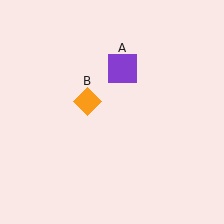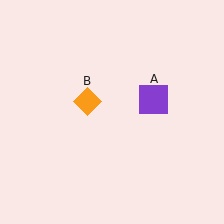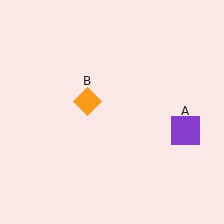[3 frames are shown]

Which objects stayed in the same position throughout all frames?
Orange diamond (object B) remained stationary.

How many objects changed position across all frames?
1 object changed position: purple square (object A).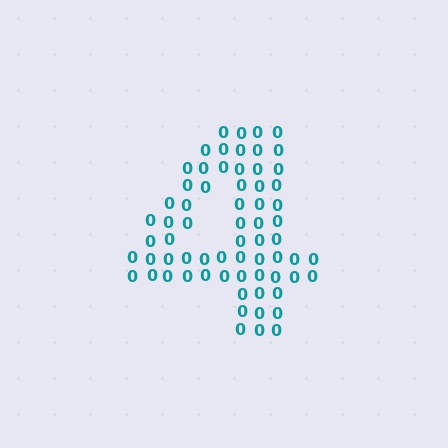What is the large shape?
The large shape is the digit 4.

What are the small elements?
The small elements are digit 0's.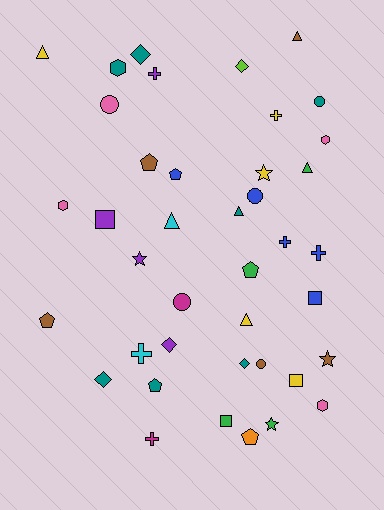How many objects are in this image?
There are 40 objects.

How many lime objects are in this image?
There is 1 lime object.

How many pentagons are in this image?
There are 6 pentagons.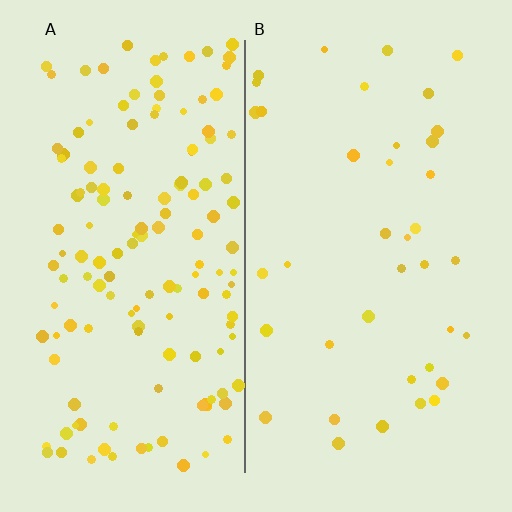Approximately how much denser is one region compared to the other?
Approximately 3.6× — region A over region B.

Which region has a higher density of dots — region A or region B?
A (the left).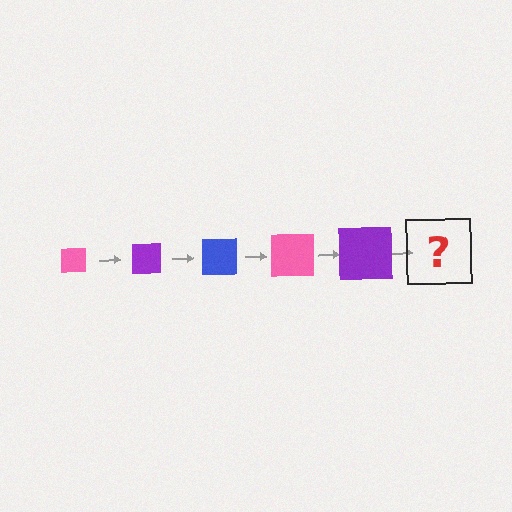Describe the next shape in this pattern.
It should be a blue square, larger than the previous one.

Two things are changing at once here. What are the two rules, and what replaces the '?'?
The two rules are that the square grows larger each step and the color cycles through pink, purple, and blue. The '?' should be a blue square, larger than the previous one.